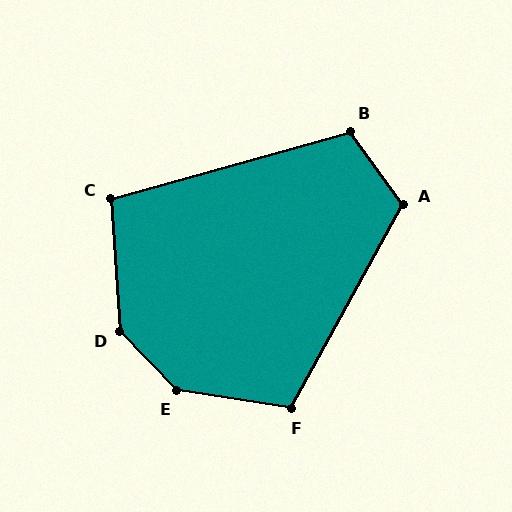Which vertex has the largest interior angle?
E, at approximately 143 degrees.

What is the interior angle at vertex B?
Approximately 110 degrees (obtuse).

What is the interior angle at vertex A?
Approximately 115 degrees (obtuse).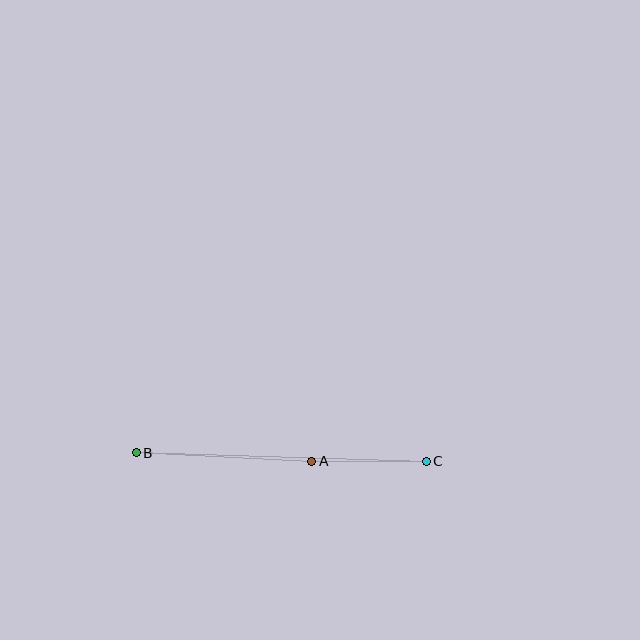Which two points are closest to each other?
Points A and C are closest to each other.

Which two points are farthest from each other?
Points B and C are farthest from each other.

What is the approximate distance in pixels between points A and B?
The distance between A and B is approximately 176 pixels.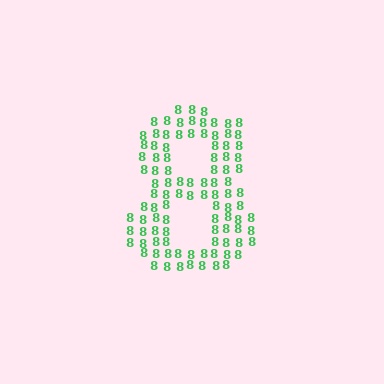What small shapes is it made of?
It is made of small digit 8's.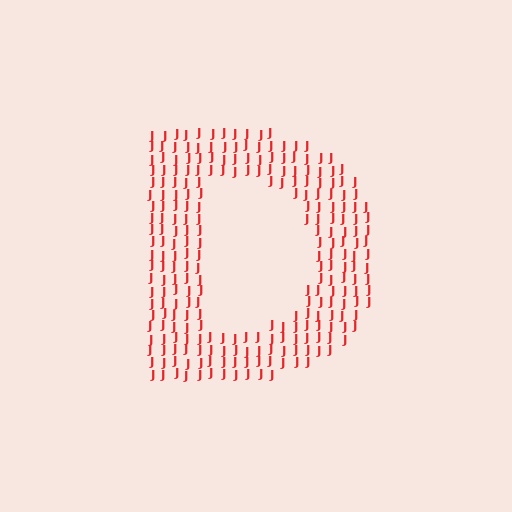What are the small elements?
The small elements are letter J's.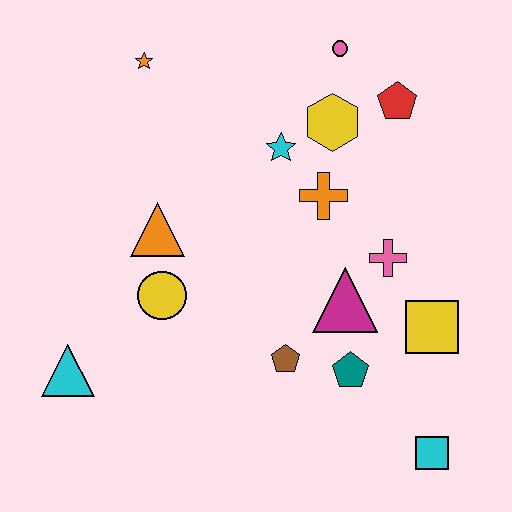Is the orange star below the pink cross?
No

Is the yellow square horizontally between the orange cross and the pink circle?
No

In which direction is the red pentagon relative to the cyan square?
The red pentagon is above the cyan square.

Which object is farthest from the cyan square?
The orange star is farthest from the cyan square.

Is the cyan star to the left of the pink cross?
Yes